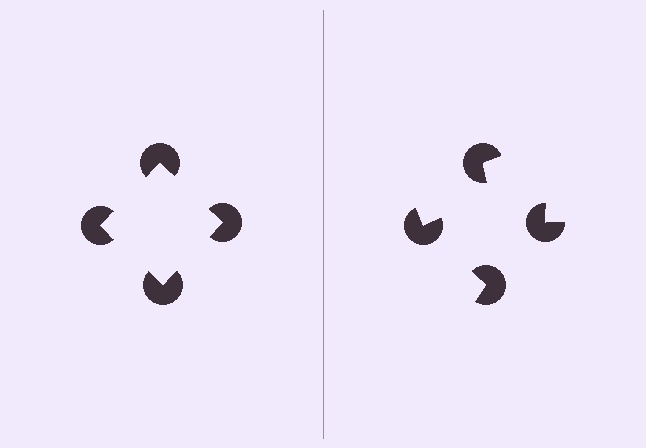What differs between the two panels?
The pac-man discs are positioned identically on both sides; only the wedge orientations differ. On the left they align to a square; on the right they are misaligned.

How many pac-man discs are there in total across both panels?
8 — 4 on each side.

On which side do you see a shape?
An illusory square appears on the left side. On the right side the wedge cuts are rotated, so no coherent shape forms.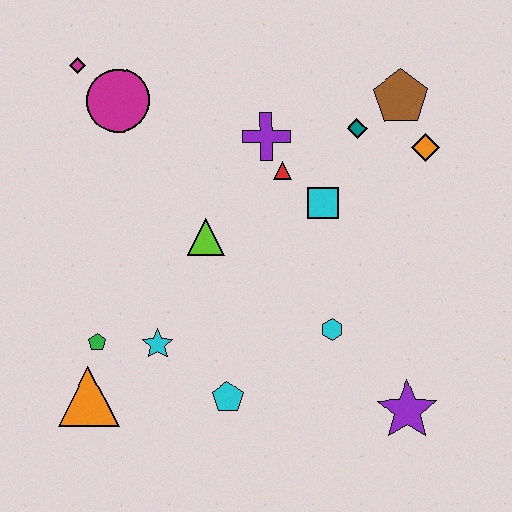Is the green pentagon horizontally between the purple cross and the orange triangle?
Yes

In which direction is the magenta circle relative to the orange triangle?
The magenta circle is above the orange triangle.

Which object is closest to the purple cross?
The red triangle is closest to the purple cross.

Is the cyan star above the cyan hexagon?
No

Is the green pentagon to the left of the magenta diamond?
No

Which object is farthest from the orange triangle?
The brown pentagon is farthest from the orange triangle.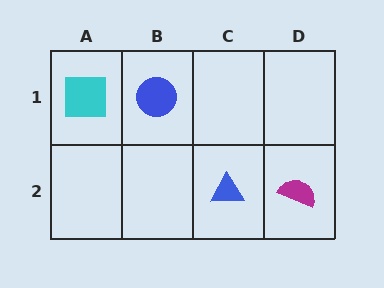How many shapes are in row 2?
2 shapes.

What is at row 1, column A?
A cyan square.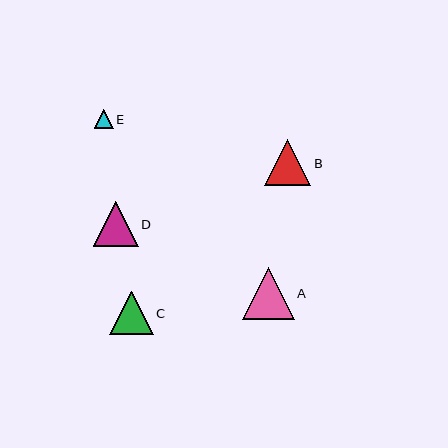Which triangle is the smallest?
Triangle E is the smallest with a size of approximately 19 pixels.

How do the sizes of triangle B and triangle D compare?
Triangle B and triangle D are approximately the same size.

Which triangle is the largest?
Triangle A is the largest with a size of approximately 52 pixels.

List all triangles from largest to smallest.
From largest to smallest: A, B, D, C, E.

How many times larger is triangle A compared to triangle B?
Triangle A is approximately 1.1 times the size of triangle B.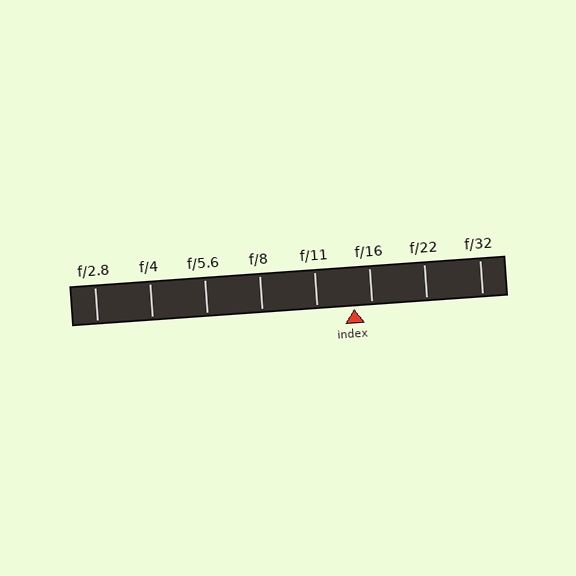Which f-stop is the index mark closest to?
The index mark is closest to f/16.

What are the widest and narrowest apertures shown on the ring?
The widest aperture shown is f/2.8 and the narrowest is f/32.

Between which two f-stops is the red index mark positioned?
The index mark is between f/11 and f/16.